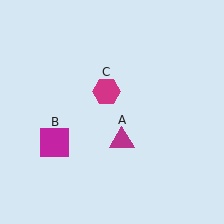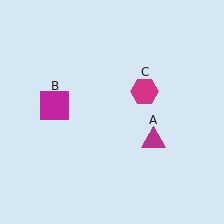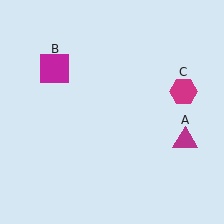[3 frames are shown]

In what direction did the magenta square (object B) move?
The magenta square (object B) moved up.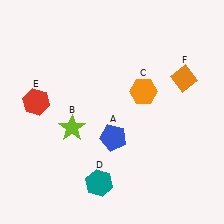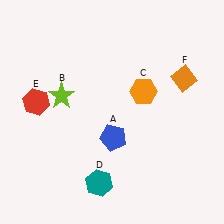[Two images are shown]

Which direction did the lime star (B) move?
The lime star (B) moved up.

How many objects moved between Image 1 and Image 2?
1 object moved between the two images.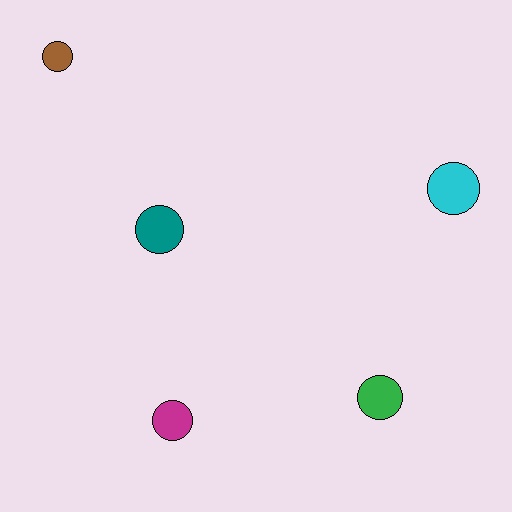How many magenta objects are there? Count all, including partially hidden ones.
There is 1 magenta object.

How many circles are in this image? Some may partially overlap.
There are 5 circles.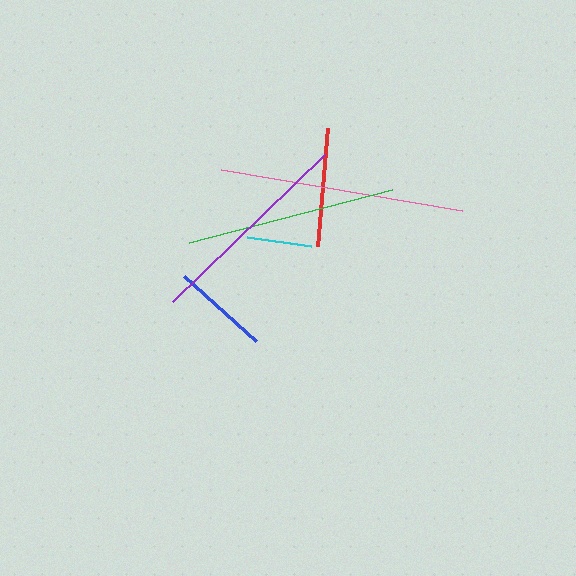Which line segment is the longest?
The pink line is the longest at approximately 244 pixels.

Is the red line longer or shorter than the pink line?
The pink line is longer than the red line.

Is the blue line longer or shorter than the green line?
The green line is longer than the blue line.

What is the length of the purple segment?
The purple segment is approximately 211 pixels long.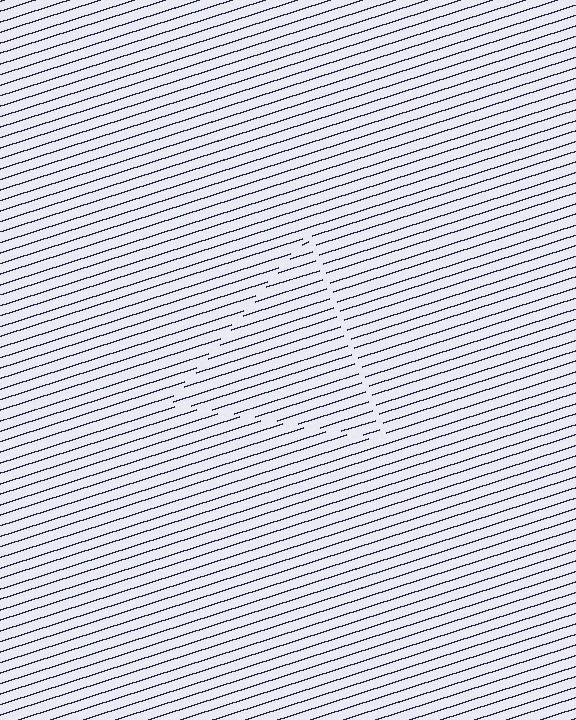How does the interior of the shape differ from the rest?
The interior of the shape contains the same grating, shifted by half a period — the contour is defined by the phase discontinuity where line-ends from the inner and outer gratings abut.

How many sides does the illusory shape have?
3 sides — the line-ends trace a triangle.